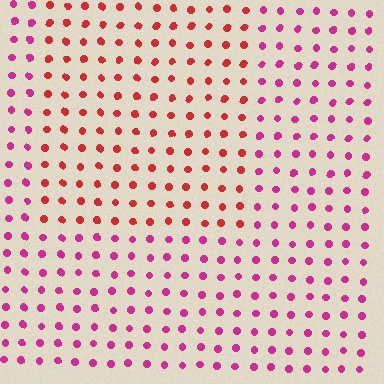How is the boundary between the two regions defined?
The boundary is defined purely by a slight shift in hue (about 37 degrees). Spacing, size, and orientation are identical on both sides.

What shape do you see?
I see a rectangle.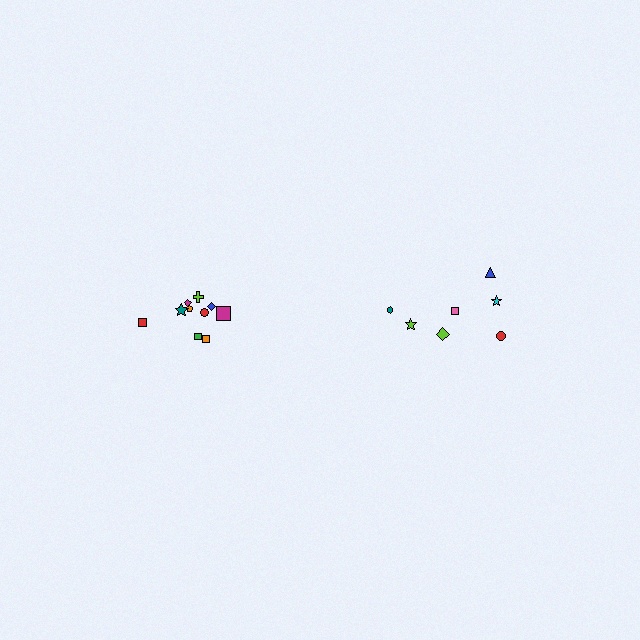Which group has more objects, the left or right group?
The left group.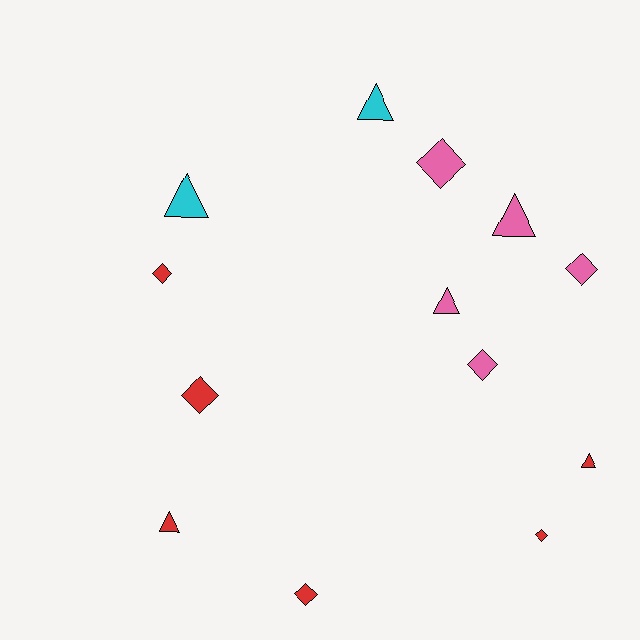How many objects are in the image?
There are 13 objects.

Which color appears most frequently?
Red, with 6 objects.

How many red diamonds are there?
There are 4 red diamonds.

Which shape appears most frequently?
Diamond, with 7 objects.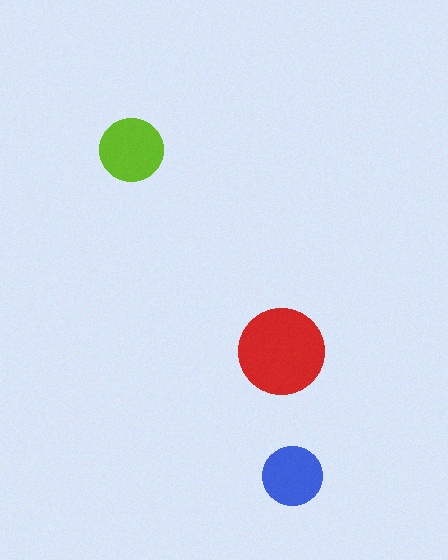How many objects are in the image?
There are 3 objects in the image.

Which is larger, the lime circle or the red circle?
The red one.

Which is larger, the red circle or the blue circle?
The red one.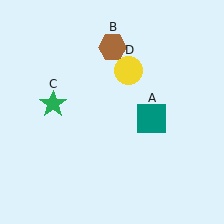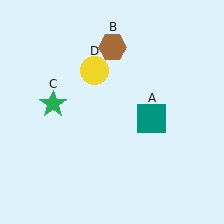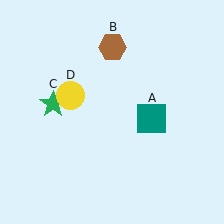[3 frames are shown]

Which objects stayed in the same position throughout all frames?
Teal square (object A) and brown hexagon (object B) and green star (object C) remained stationary.